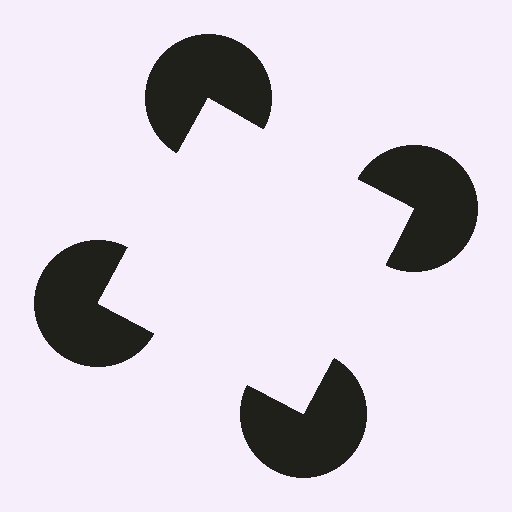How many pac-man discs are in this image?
There are 4 — one at each vertex of the illusory square.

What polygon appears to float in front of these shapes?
An illusory square — its edges are inferred from the aligned wedge cuts in the pac-man discs, not physically drawn.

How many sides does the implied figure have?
4 sides.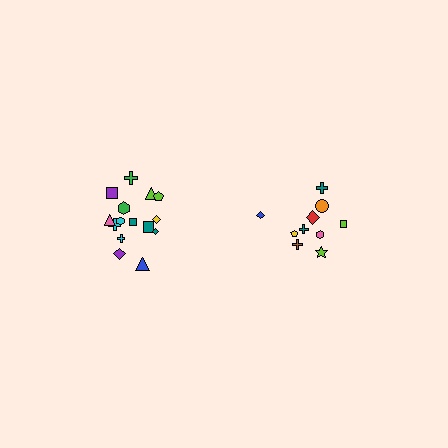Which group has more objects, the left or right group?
The left group.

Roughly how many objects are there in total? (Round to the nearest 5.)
Roughly 25 objects in total.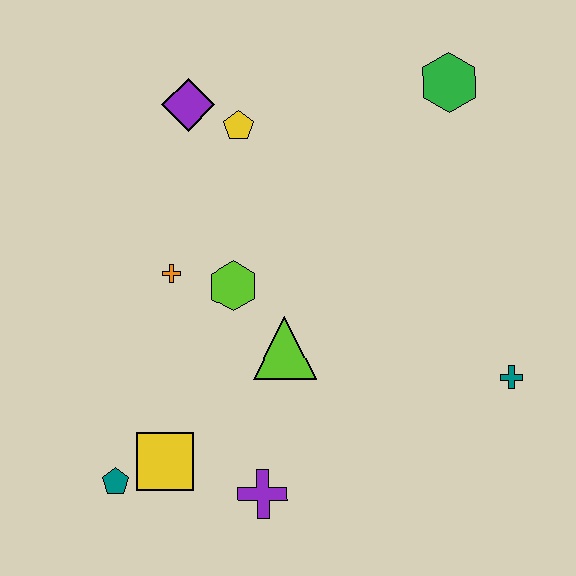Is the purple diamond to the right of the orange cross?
Yes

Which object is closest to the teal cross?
The lime triangle is closest to the teal cross.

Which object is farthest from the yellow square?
The green hexagon is farthest from the yellow square.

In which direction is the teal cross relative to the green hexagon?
The teal cross is below the green hexagon.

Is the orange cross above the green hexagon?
No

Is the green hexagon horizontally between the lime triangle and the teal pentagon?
No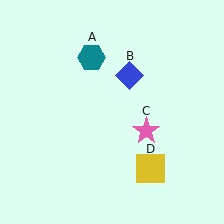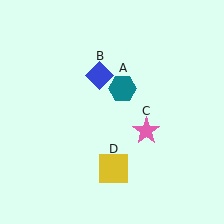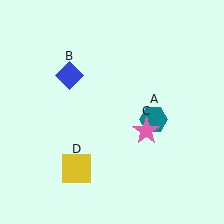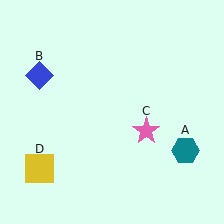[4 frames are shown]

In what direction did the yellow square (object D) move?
The yellow square (object D) moved left.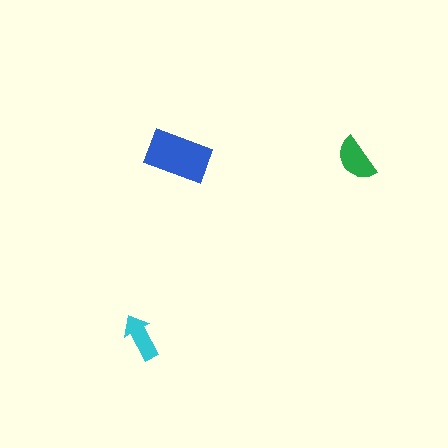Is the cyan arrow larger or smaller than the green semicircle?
Smaller.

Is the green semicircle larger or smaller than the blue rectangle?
Smaller.